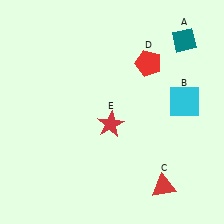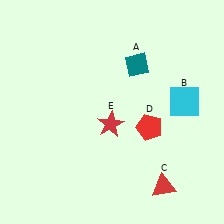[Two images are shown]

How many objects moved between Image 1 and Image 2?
2 objects moved between the two images.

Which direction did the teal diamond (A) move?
The teal diamond (A) moved left.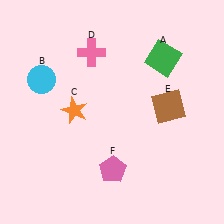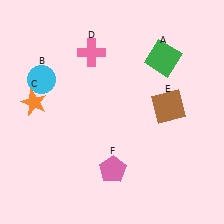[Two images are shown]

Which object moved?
The orange star (C) moved left.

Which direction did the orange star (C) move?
The orange star (C) moved left.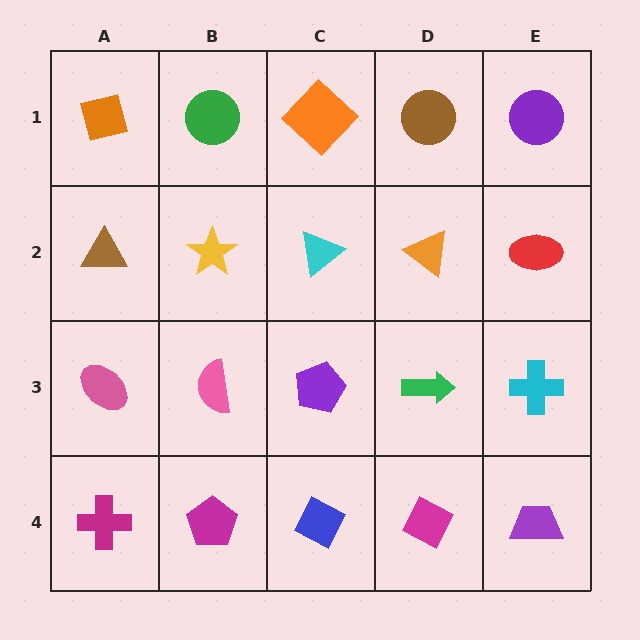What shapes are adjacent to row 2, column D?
A brown circle (row 1, column D), a green arrow (row 3, column D), a cyan triangle (row 2, column C), a red ellipse (row 2, column E).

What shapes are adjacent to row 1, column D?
An orange triangle (row 2, column D), an orange diamond (row 1, column C), a purple circle (row 1, column E).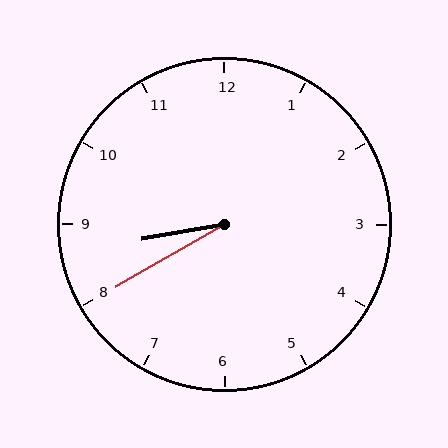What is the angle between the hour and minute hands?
Approximately 20 degrees.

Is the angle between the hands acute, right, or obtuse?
It is acute.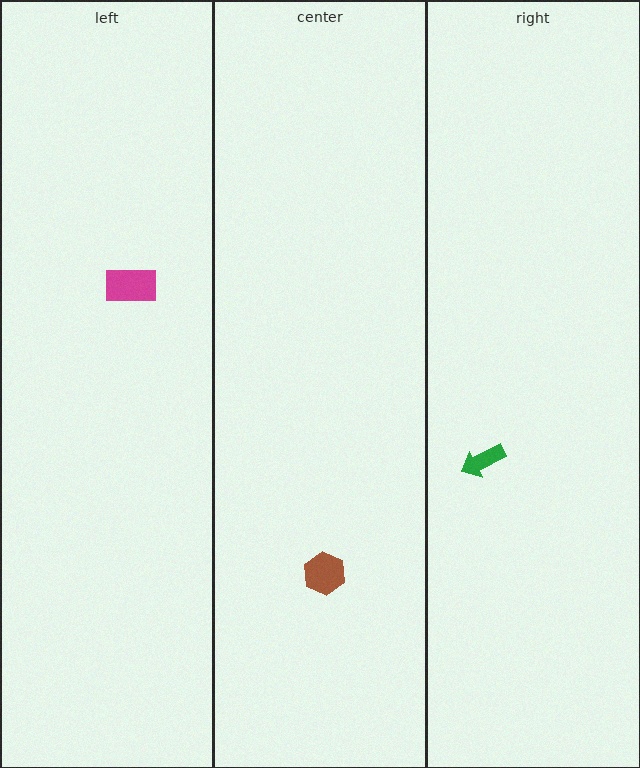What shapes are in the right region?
The green arrow.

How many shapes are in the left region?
1.